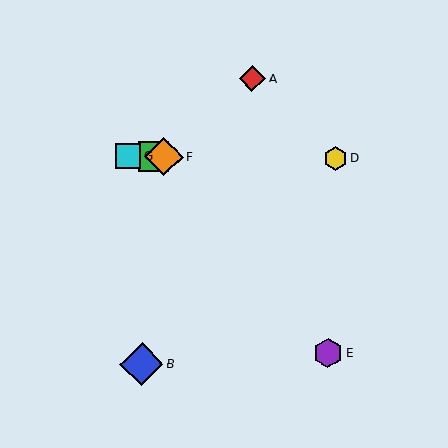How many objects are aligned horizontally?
4 objects (C, D, F, G) are aligned horizontally.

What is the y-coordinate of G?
Object G is at y≈156.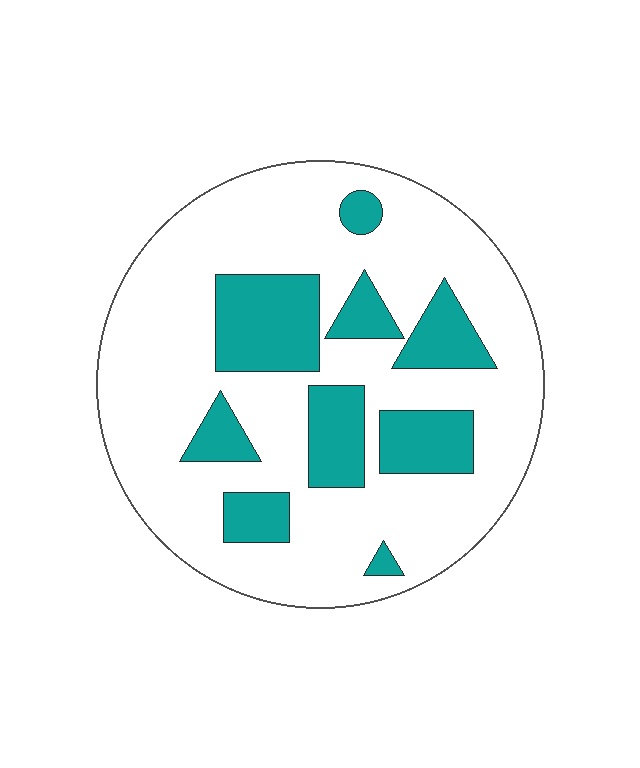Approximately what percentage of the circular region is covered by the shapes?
Approximately 25%.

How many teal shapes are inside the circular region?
9.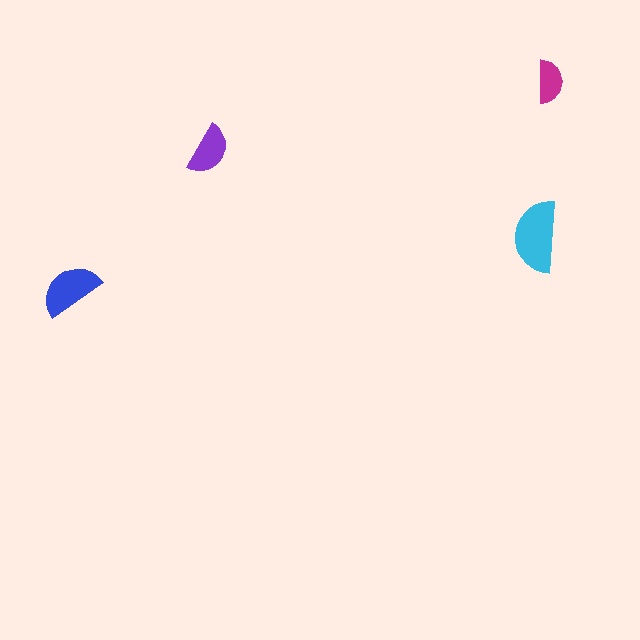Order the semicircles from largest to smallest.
the cyan one, the blue one, the purple one, the magenta one.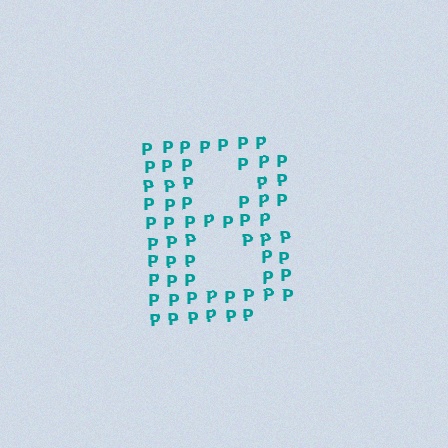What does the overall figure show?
The overall figure shows the letter B.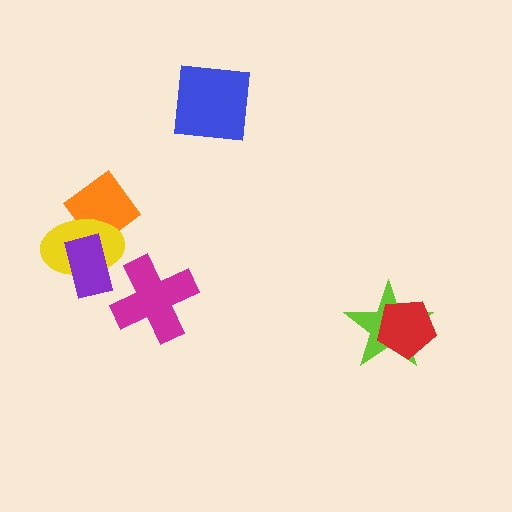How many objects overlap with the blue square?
0 objects overlap with the blue square.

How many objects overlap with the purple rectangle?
2 objects overlap with the purple rectangle.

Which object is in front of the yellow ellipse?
The purple rectangle is in front of the yellow ellipse.